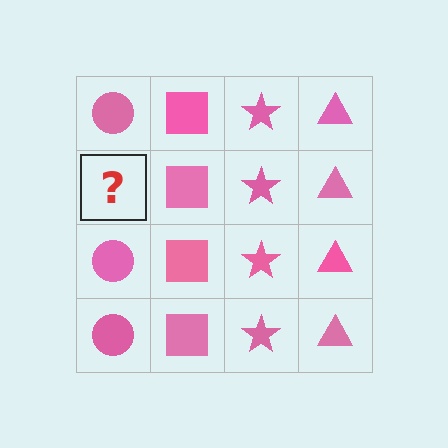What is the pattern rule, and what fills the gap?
The rule is that each column has a consistent shape. The gap should be filled with a pink circle.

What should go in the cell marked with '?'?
The missing cell should contain a pink circle.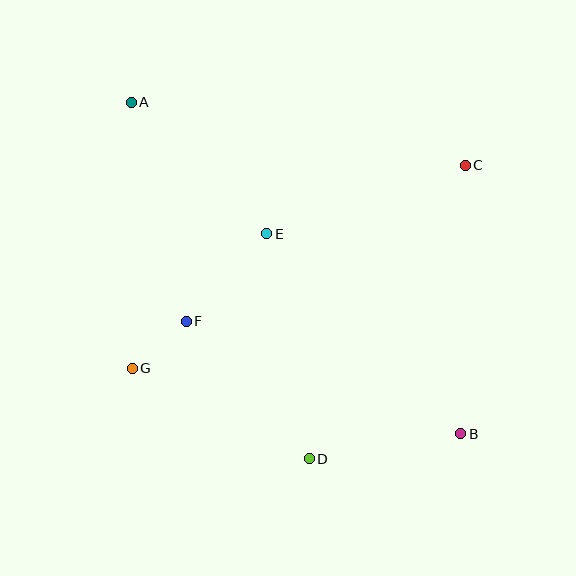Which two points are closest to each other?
Points F and G are closest to each other.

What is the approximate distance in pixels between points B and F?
The distance between B and F is approximately 297 pixels.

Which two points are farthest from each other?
Points A and B are farthest from each other.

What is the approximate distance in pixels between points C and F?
The distance between C and F is approximately 320 pixels.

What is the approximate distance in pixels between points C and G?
The distance between C and G is approximately 390 pixels.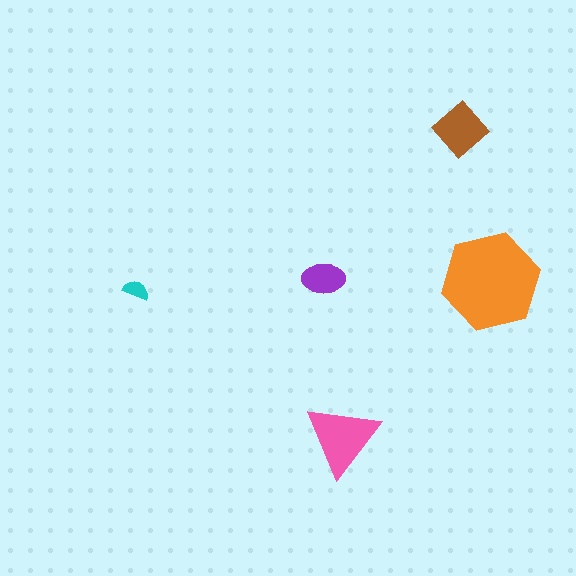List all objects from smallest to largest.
The cyan semicircle, the purple ellipse, the brown diamond, the pink triangle, the orange hexagon.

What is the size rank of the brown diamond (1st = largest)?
3rd.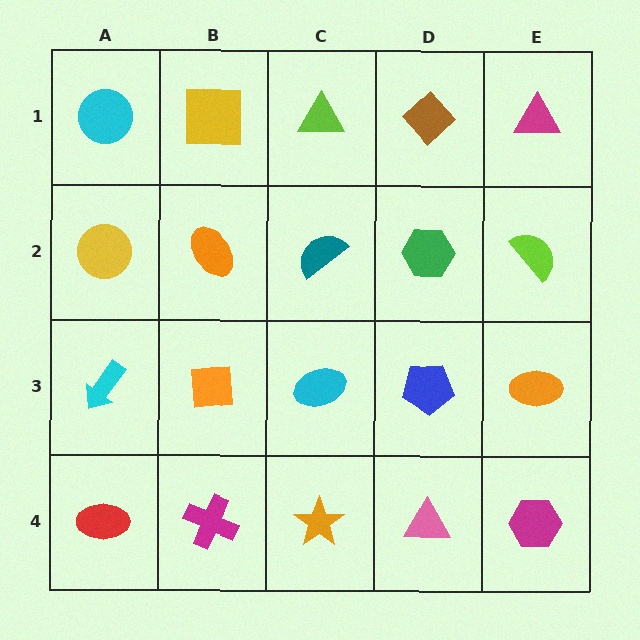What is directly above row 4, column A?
A cyan arrow.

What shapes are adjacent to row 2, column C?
A lime triangle (row 1, column C), a cyan ellipse (row 3, column C), an orange ellipse (row 2, column B), a green hexagon (row 2, column D).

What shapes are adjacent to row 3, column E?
A lime semicircle (row 2, column E), a magenta hexagon (row 4, column E), a blue pentagon (row 3, column D).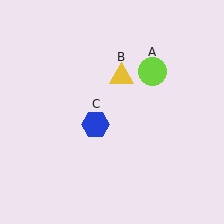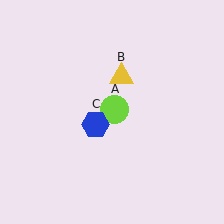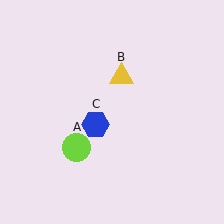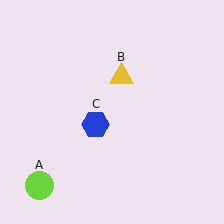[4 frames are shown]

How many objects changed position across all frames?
1 object changed position: lime circle (object A).